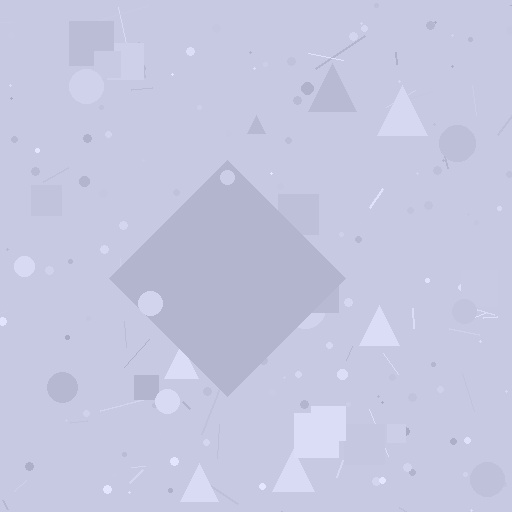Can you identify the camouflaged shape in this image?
The camouflaged shape is a diamond.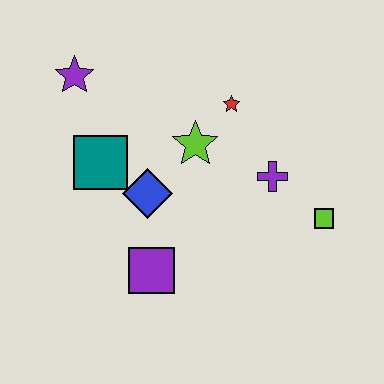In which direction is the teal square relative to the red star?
The teal square is to the left of the red star.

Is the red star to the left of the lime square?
Yes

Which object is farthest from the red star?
The purple square is farthest from the red star.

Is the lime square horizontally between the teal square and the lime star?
No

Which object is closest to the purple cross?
The lime square is closest to the purple cross.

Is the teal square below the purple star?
Yes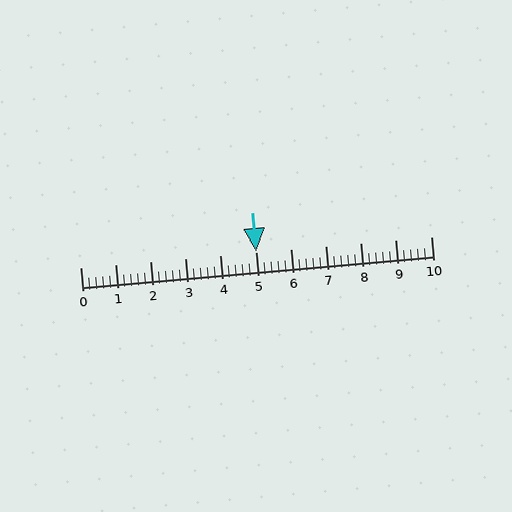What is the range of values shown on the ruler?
The ruler shows values from 0 to 10.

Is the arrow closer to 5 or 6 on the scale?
The arrow is closer to 5.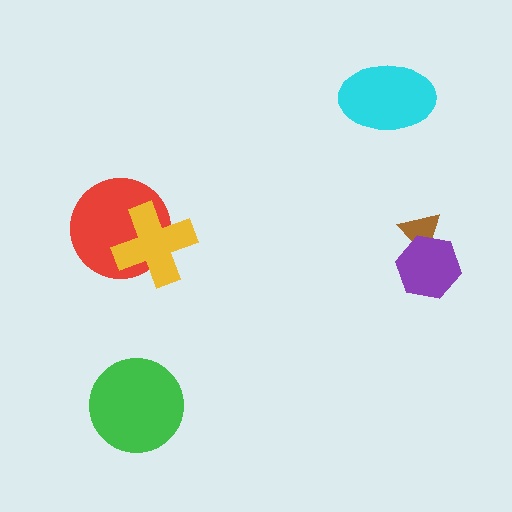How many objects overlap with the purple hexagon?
1 object overlaps with the purple hexagon.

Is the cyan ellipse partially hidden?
No, no other shape covers it.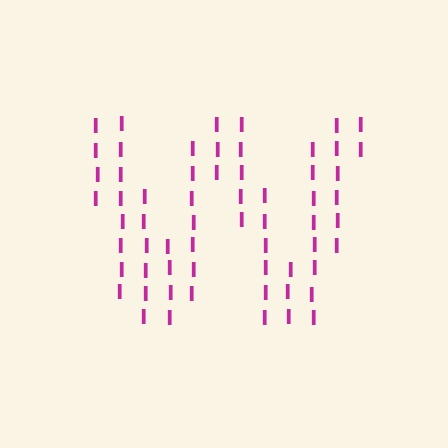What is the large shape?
The large shape is the letter W.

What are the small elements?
The small elements are letter I's.